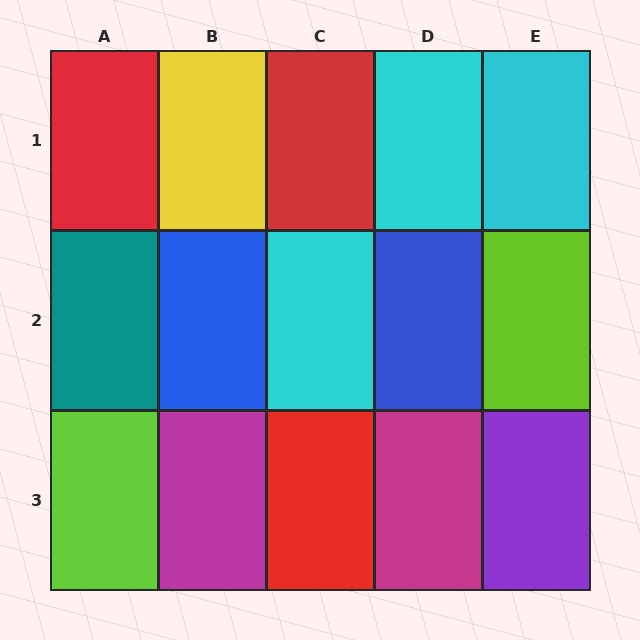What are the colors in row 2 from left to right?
Teal, blue, cyan, blue, lime.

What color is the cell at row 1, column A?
Red.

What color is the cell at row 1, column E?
Cyan.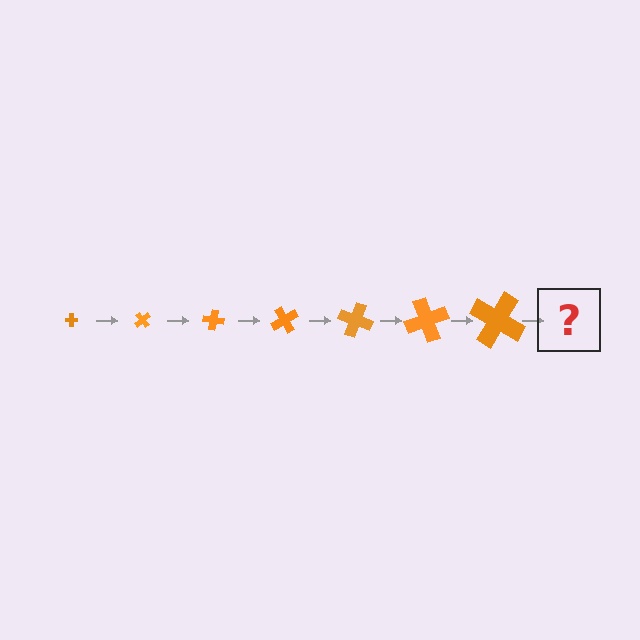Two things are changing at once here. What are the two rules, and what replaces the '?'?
The two rules are that the cross grows larger each step and it rotates 50 degrees each step. The '?' should be a cross, larger than the previous one and rotated 350 degrees from the start.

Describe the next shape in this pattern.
It should be a cross, larger than the previous one and rotated 350 degrees from the start.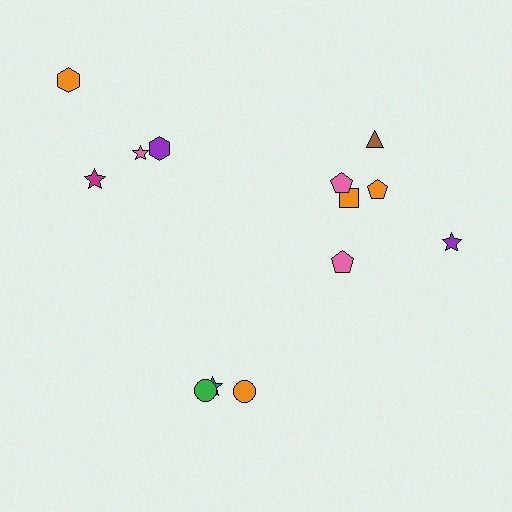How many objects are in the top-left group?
There are 4 objects.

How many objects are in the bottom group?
There are 3 objects.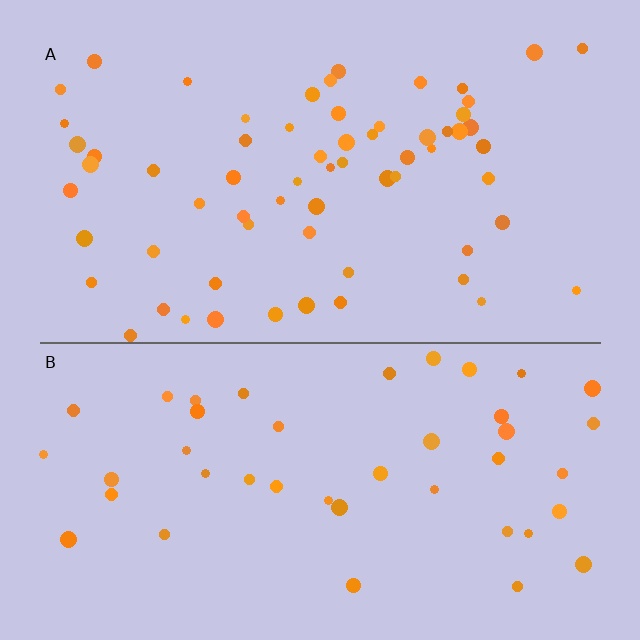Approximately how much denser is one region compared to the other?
Approximately 1.5× — region A over region B.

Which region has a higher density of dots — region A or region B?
A (the top).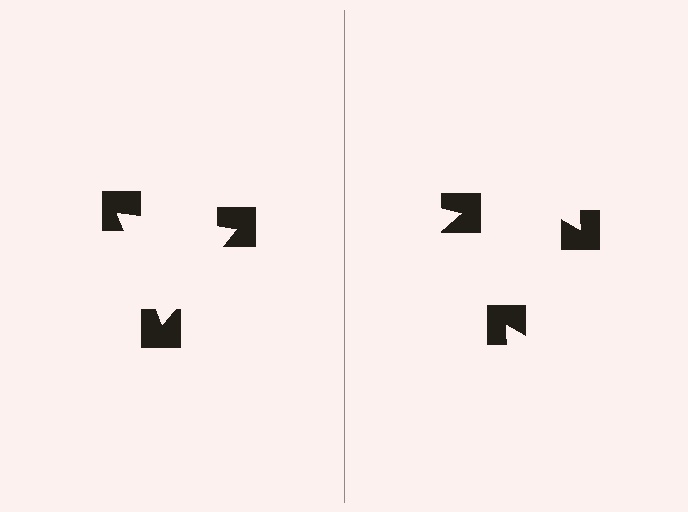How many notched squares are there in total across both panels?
6 — 3 on each side.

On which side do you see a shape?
An illusory triangle appears on the left side. On the right side the wedge cuts are rotated, so no coherent shape forms.